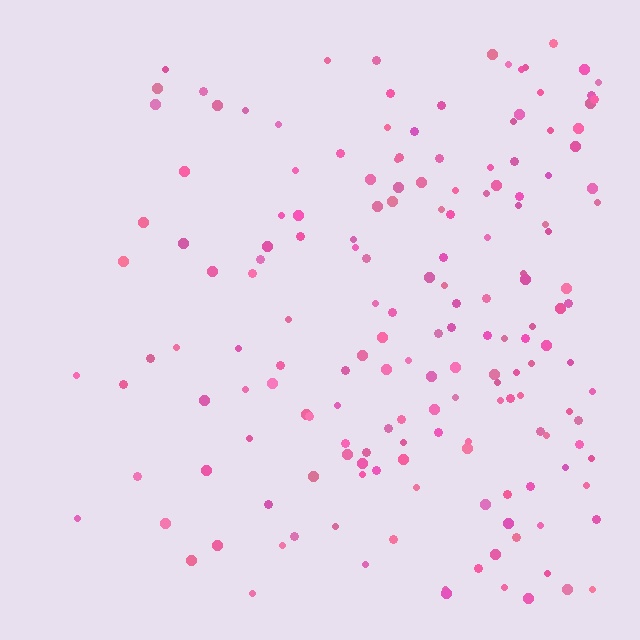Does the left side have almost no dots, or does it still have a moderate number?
Still a moderate number, just noticeably fewer than the right.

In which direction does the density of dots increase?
From left to right, with the right side densest.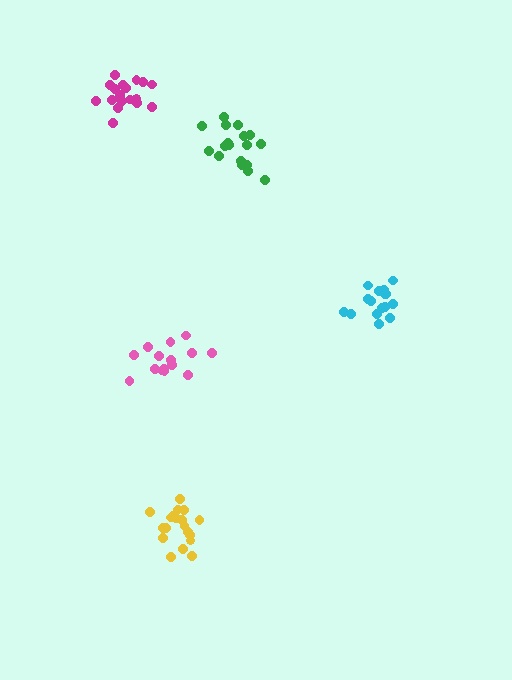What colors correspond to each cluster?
The clusters are colored: green, cyan, yellow, pink, magenta.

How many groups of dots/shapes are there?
There are 5 groups.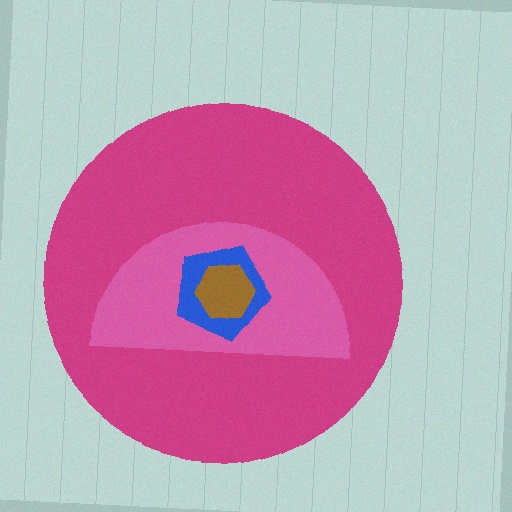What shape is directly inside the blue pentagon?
The brown hexagon.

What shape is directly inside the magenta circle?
The pink semicircle.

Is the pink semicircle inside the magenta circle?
Yes.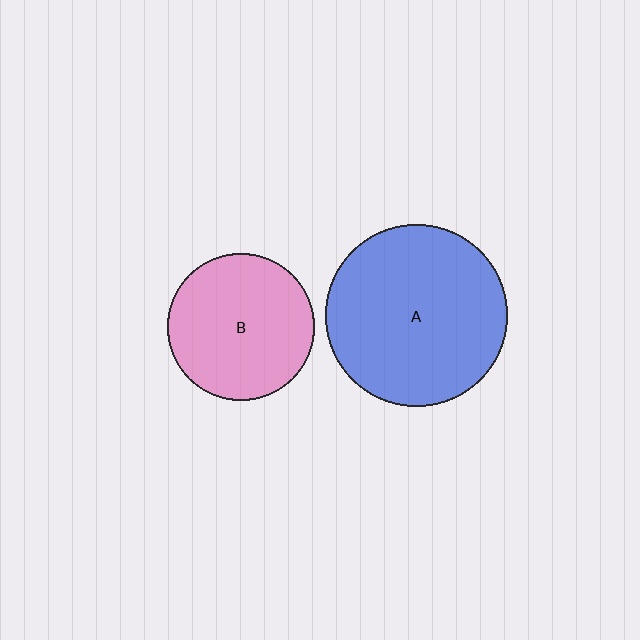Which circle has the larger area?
Circle A (blue).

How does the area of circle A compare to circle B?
Approximately 1.5 times.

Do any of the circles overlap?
No, none of the circles overlap.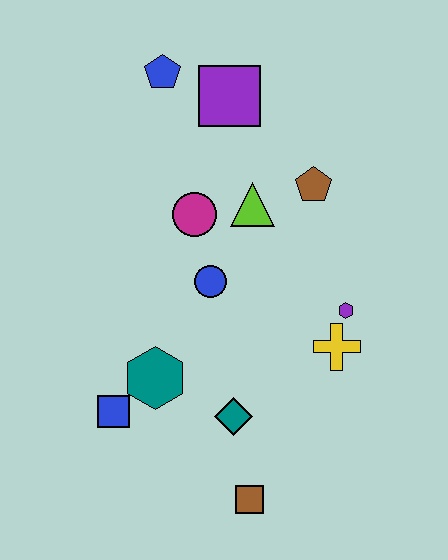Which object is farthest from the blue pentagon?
The brown square is farthest from the blue pentagon.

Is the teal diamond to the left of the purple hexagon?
Yes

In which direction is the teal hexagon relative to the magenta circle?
The teal hexagon is below the magenta circle.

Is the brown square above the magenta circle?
No